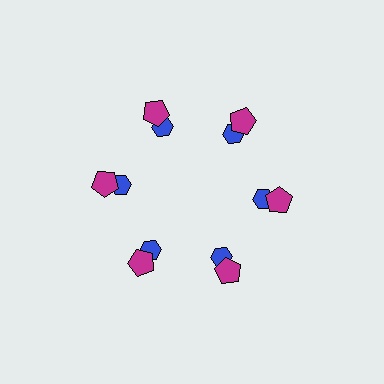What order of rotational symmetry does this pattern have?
This pattern has 6-fold rotational symmetry.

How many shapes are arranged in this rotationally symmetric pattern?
There are 12 shapes, arranged in 6 groups of 2.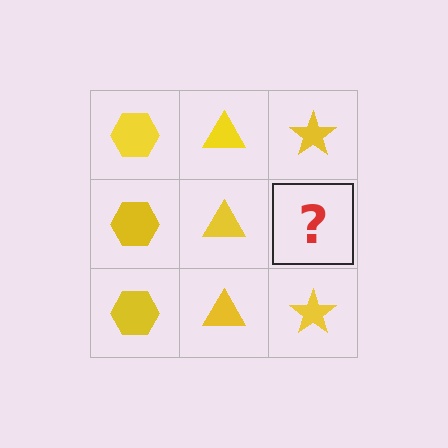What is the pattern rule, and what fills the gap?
The rule is that each column has a consistent shape. The gap should be filled with a yellow star.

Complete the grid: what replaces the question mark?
The question mark should be replaced with a yellow star.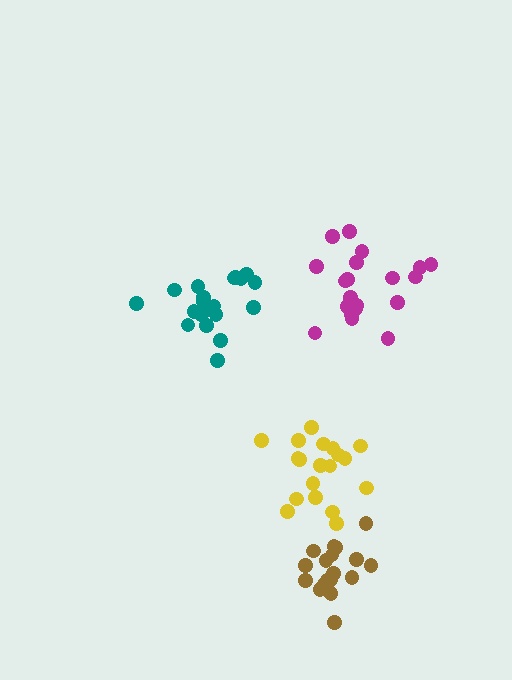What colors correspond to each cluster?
The clusters are colored: teal, magenta, yellow, brown.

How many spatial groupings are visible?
There are 4 spatial groupings.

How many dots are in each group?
Group 1: 20 dots, Group 2: 20 dots, Group 3: 19 dots, Group 4: 20 dots (79 total).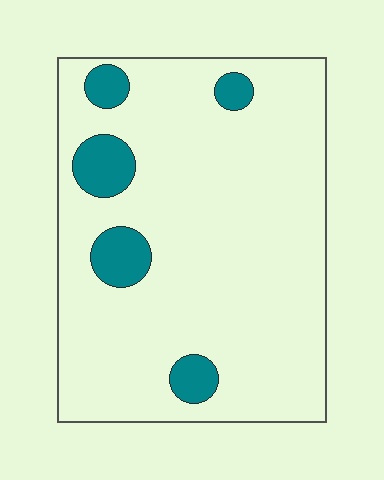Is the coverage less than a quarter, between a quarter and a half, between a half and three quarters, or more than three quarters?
Less than a quarter.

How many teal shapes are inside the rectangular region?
5.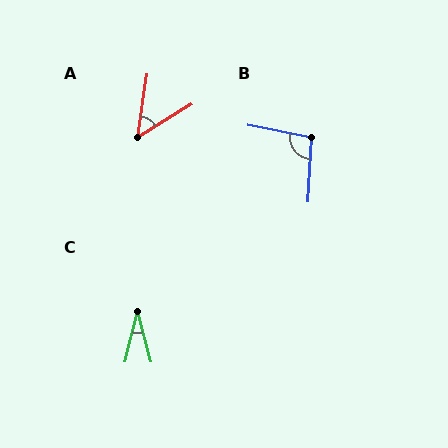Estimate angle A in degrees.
Approximately 50 degrees.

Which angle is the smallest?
C, at approximately 28 degrees.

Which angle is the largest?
B, at approximately 98 degrees.